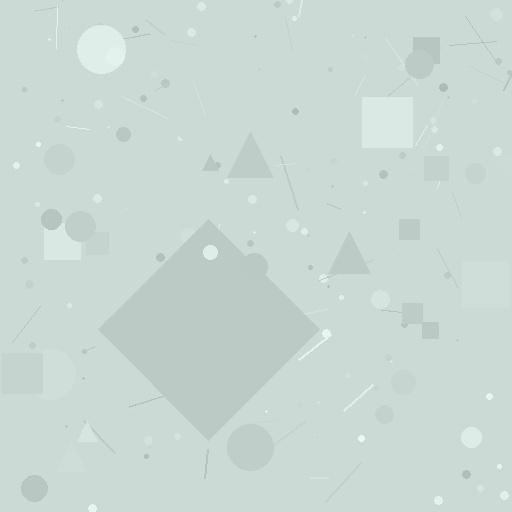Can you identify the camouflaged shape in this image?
The camouflaged shape is a diamond.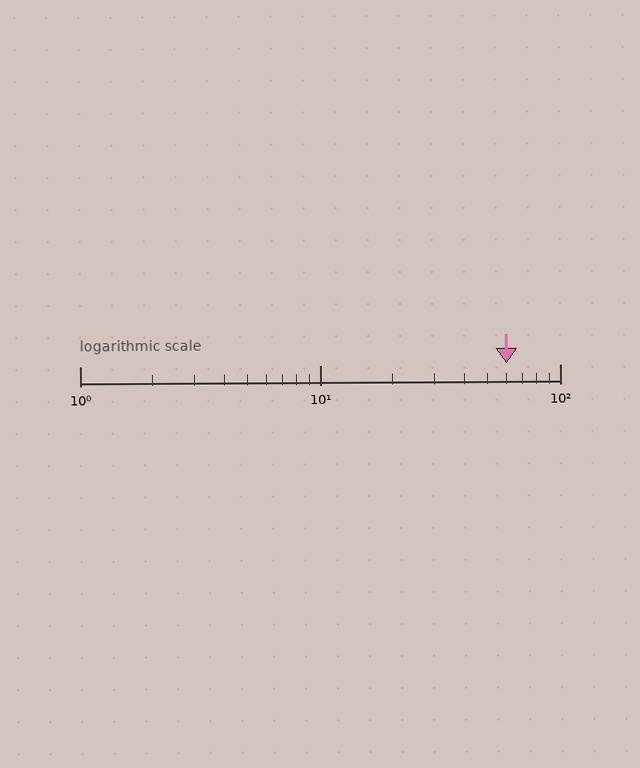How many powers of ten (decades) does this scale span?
The scale spans 2 decades, from 1 to 100.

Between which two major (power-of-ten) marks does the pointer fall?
The pointer is between 10 and 100.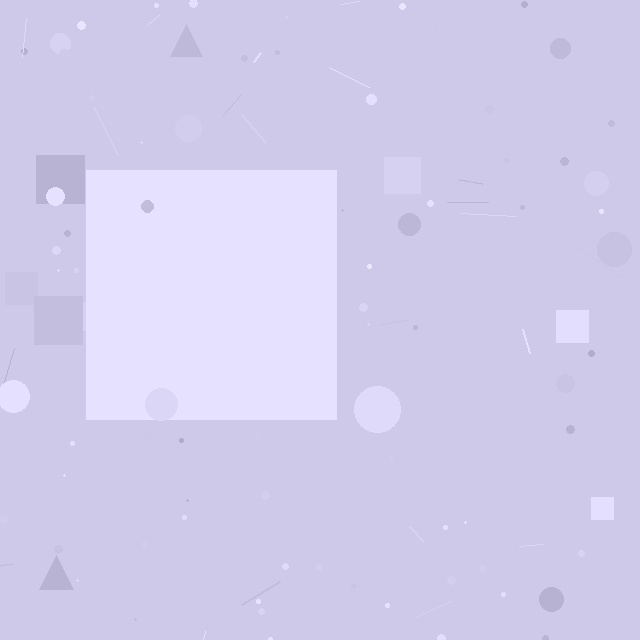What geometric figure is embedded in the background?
A square is embedded in the background.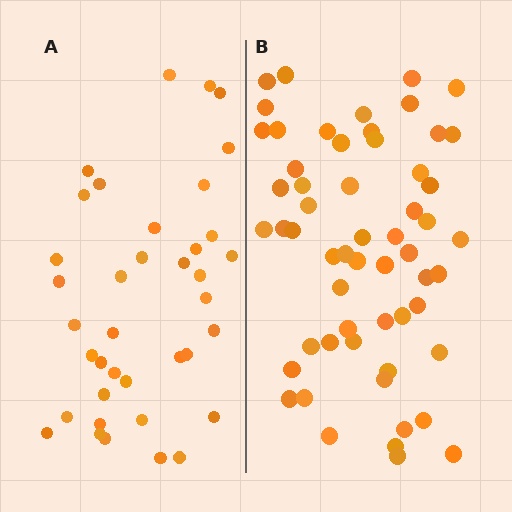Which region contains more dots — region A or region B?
Region B (the right region) has more dots.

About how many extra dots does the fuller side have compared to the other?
Region B has approximately 20 more dots than region A.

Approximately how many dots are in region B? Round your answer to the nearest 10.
About 60 dots. (The exact count is 57, which rounds to 60.)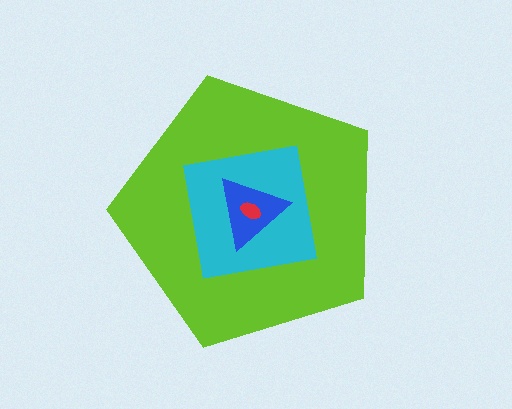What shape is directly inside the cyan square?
The blue triangle.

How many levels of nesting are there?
4.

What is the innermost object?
The red ellipse.